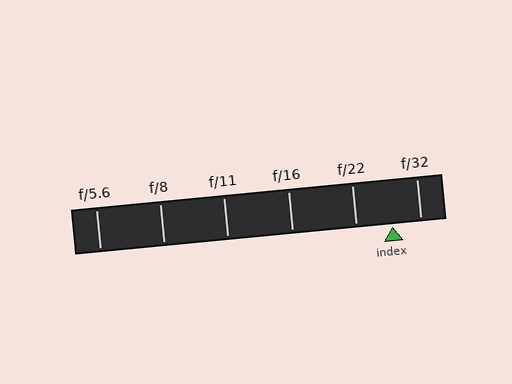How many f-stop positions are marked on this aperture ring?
There are 6 f-stop positions marked.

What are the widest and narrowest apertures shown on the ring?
The widest aperture shown is f/5.6 and the narrowest is f/32.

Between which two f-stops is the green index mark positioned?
The index mark is between f/22 and f/32.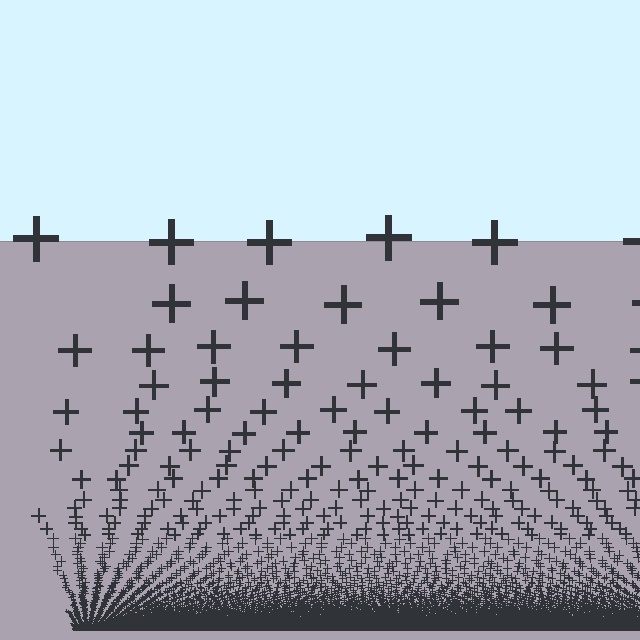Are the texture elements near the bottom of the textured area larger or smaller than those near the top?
Smaller. The gradient is inverted — elements near the bottom are smaller and denser.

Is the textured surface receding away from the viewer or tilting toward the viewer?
The surface appears to tilt toward the viewer. Texture elements get larger and sparser toward the top.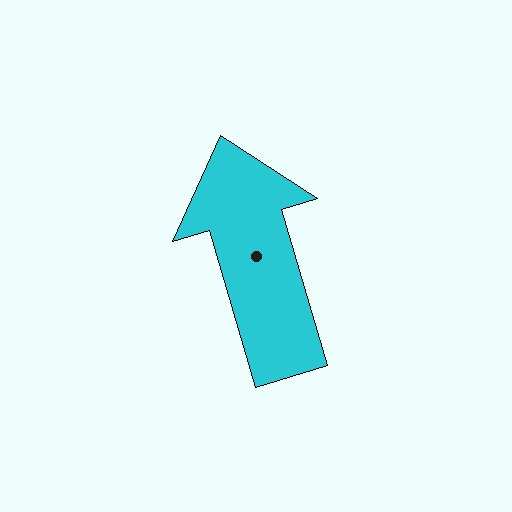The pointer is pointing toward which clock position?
Roughly 11 o'clock.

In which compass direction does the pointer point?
North.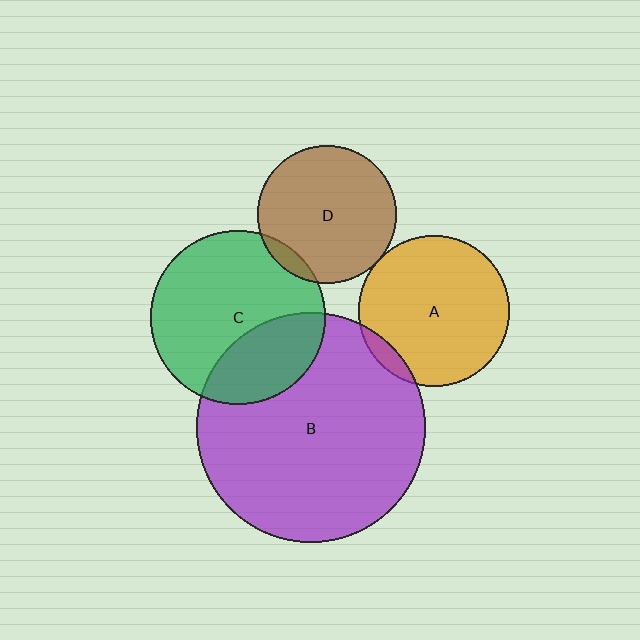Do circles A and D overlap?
Yes.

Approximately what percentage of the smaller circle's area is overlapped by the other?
Approximately 5%.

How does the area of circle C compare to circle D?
Approximately 1.6 times.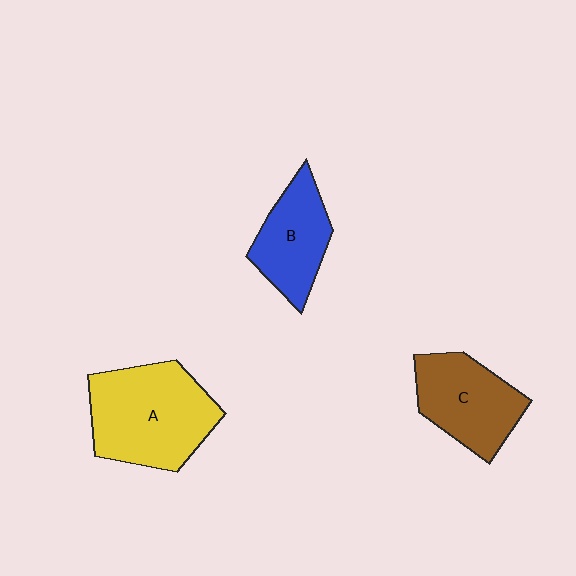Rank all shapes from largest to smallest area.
From largest to smallest: A (yellow), C (brown), B (blue).